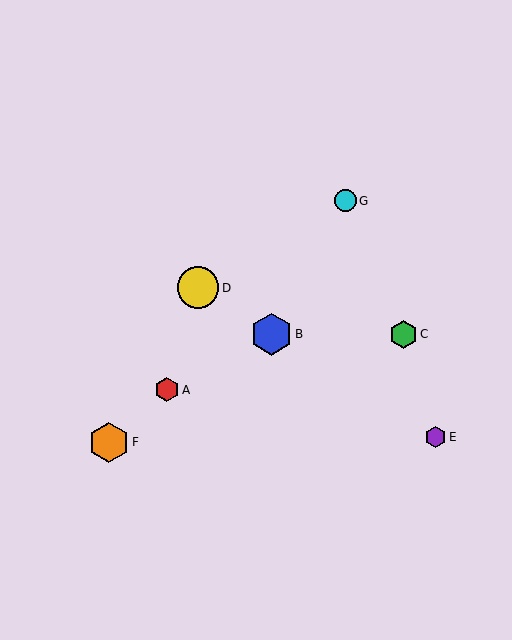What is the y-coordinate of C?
Object C is at y≈334.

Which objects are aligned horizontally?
Objects B, C are aligned horizontally.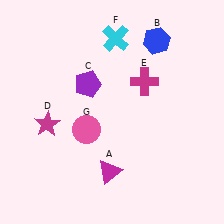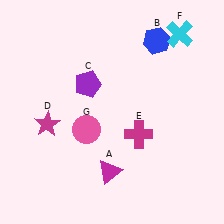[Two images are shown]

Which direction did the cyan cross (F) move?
The cyan cross (F) moved right.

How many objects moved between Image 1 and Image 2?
2 objects moved between the two images.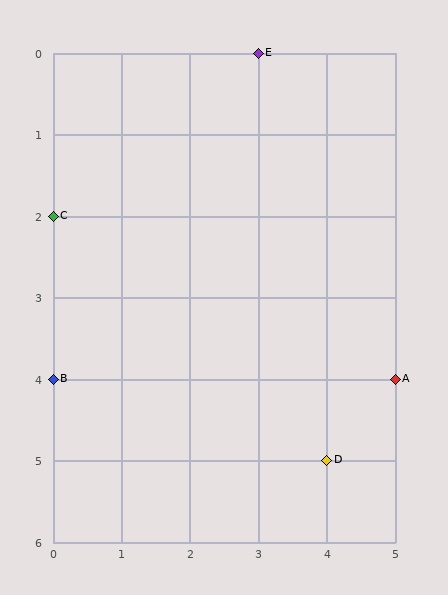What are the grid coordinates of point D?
Point D is at grid coordinates (4, 5).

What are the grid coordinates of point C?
Point C is at grid coordinates (0, 2).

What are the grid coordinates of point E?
Point E is at grid coordinates (3, 0).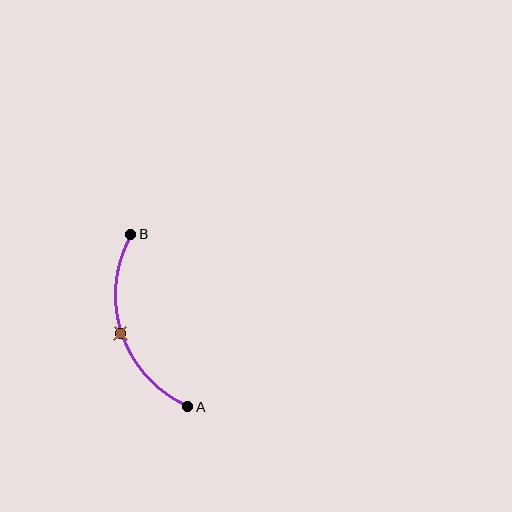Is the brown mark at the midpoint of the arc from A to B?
Yes. The brown mark lies on the arc at equal arc-length from both A and B — it is the arc midpoint.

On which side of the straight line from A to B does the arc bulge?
The arc bulges to the left of the straight line connecting A and B.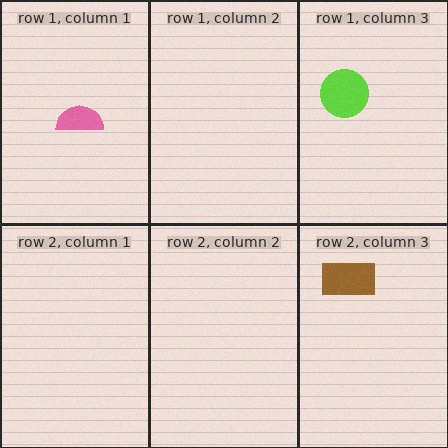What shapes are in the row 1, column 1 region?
The pink semicircle.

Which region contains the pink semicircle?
The row 1, column 1 region.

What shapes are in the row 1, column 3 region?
The lime circle.